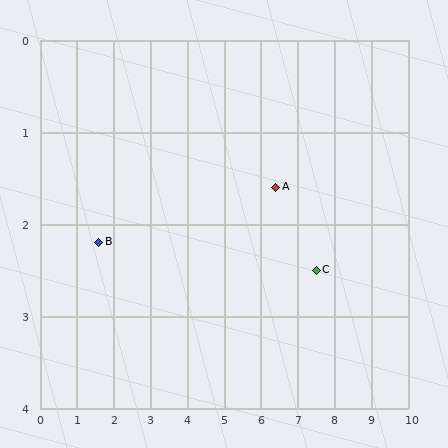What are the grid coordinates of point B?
Point B is at approximately (1.6, 2.2).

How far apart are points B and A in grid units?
Points B and A are about 4.8 grid units apart.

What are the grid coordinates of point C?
Point C is at approximately (7.5, 2.5).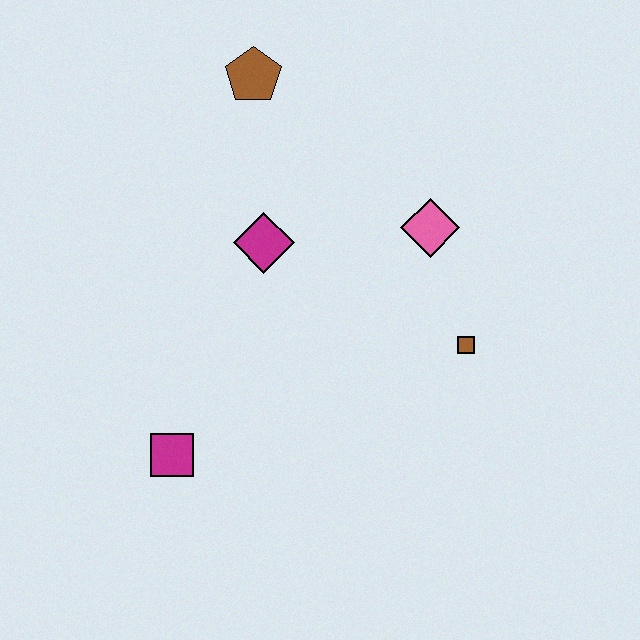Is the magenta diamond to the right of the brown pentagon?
Yes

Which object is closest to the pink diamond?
The brown square is closest to the pink diamond.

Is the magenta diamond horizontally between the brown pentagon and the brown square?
Yes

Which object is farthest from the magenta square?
The brown pentagon is farthest from the magenta square.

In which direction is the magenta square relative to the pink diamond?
The magenta square is to the left of the pink diamond.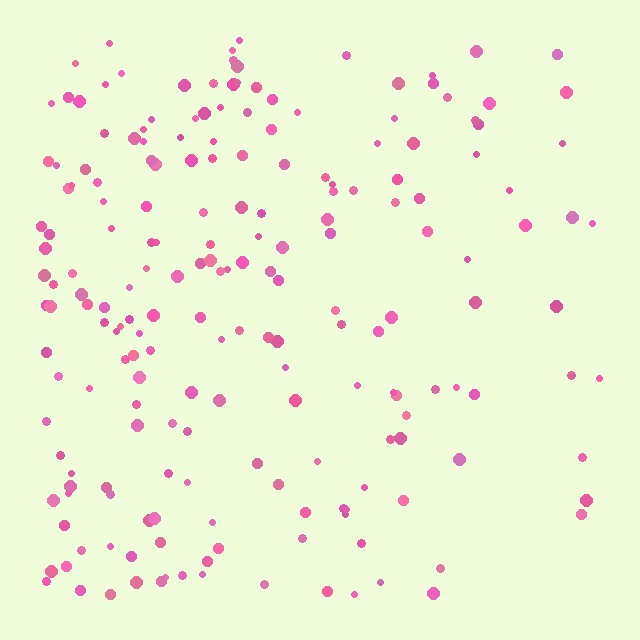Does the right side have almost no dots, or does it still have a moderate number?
Still a moderate number, just noticeably fewer than the left.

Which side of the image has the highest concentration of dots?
The left.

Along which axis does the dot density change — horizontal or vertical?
Horizontal.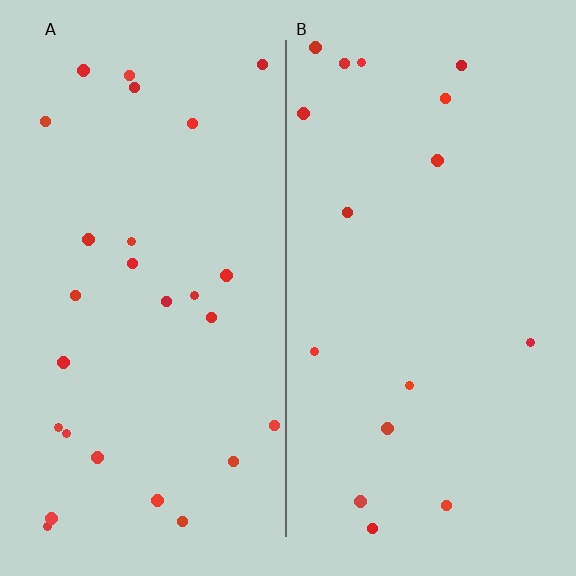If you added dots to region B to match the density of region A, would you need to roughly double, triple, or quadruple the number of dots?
Approximately double.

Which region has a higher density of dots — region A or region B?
A (the left).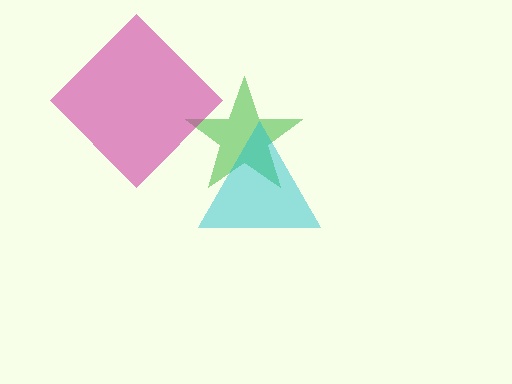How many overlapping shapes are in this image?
There are 3 overlapping shapes in the image.